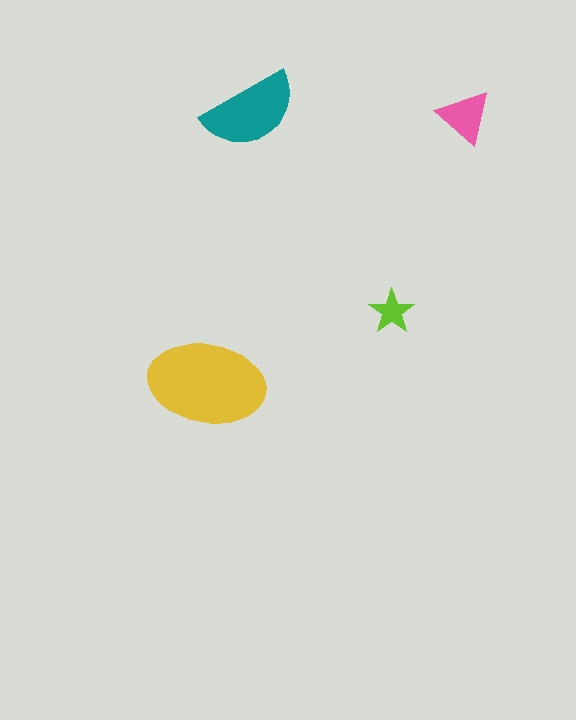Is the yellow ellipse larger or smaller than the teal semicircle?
Larger.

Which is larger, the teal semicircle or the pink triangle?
The teal semicircle.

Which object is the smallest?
The lime star.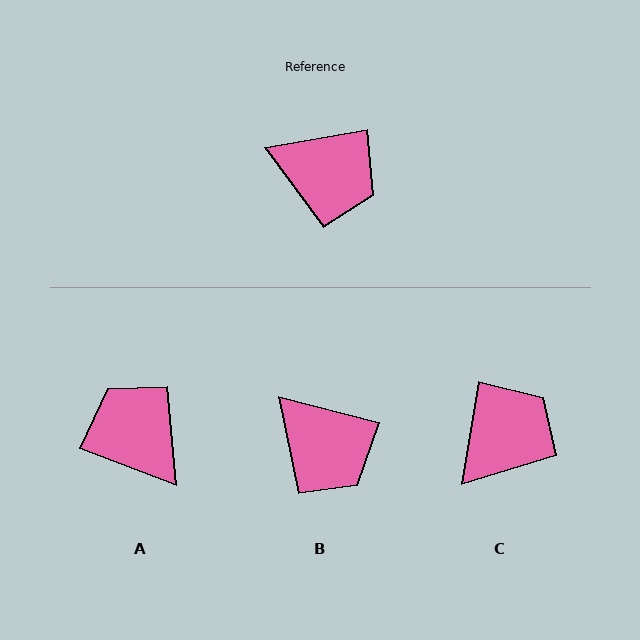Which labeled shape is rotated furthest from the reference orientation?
A, about 149 degrees away.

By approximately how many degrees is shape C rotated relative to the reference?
Approximately 71 degrees counter-clockwise.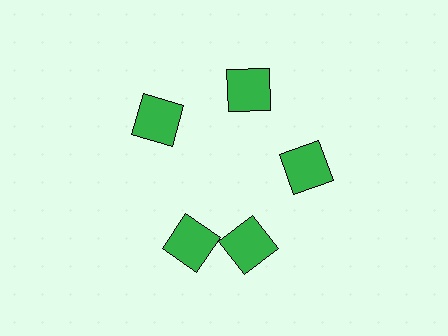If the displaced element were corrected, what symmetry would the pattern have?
It would have 5-fold rotational symmetry — the pattern would map onto itself every 72 degrees.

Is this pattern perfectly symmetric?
No. The 5 green squares are arranged in a ring, but one element near the 8 o'clock position is rotated out of alignment along the ring, breaking the 5-fold rotational symmetry.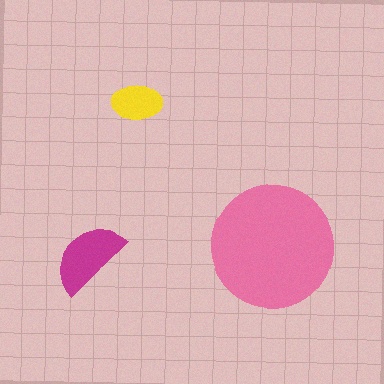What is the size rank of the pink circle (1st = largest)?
1st.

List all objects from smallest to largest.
The yellow ellipse, the magenta semicircle, the pink circle.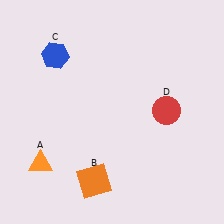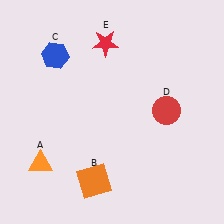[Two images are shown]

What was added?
A red star (E) was added in Image 2.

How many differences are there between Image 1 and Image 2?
There is 1 difference between the two images.